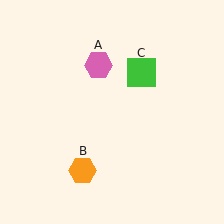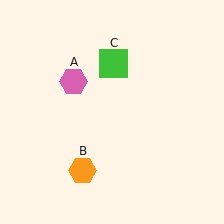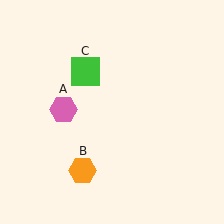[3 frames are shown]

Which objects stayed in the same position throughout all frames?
Orange hexagon (object B) remained stationary.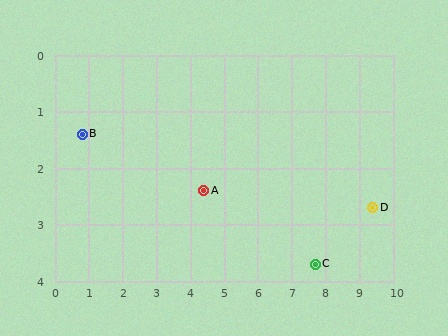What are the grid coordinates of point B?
Point B is at approximately (0.8, 1.4).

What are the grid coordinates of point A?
Point A is at approximately (4.4, 2.4).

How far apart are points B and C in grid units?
Points B and C are about 7.3 grid units apart.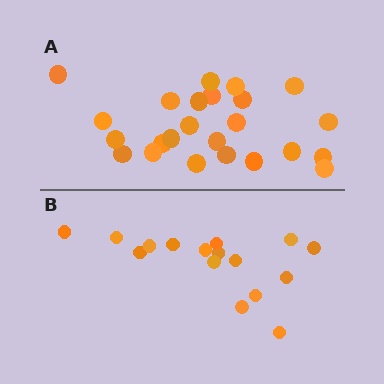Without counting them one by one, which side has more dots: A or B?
Region A (the top region) has more dots.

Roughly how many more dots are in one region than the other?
Region A has roughly 8 or so more dots than region B.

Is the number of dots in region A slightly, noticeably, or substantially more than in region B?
Region A has substantially more. The ratio is roughly 1.5 to 1.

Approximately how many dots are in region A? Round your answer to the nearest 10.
About 20 dots. (The exact count is 24, which rounds to 20.)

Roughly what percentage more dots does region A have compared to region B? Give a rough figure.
About 50% more.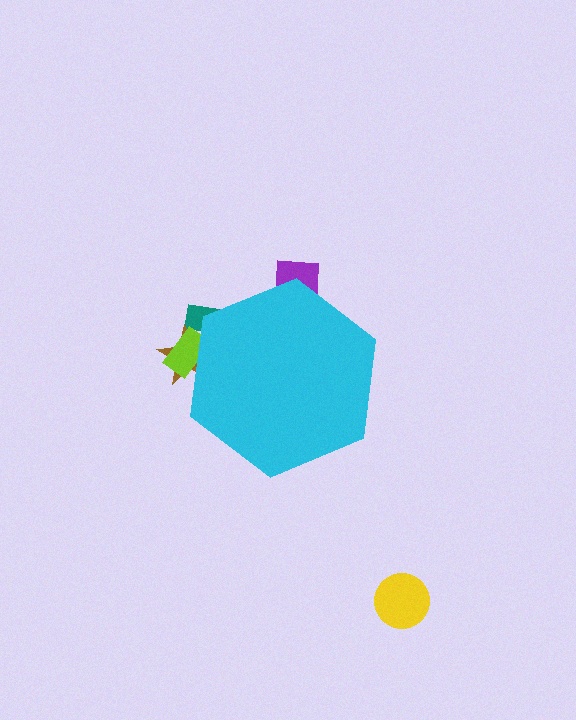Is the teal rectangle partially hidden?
Yes, the teal rectangle is partially hidden behind the cyan hexagon.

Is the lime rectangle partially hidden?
Yes, the lime rectangle is partially hidden behind the cyan hexagon.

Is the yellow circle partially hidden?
No, the yellow circle is fully visible.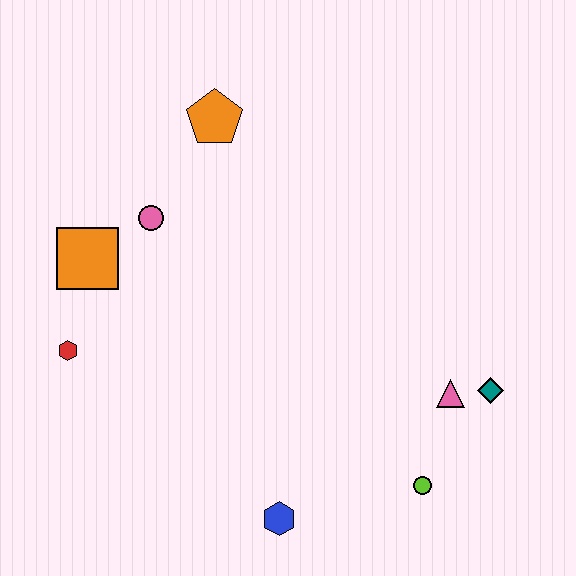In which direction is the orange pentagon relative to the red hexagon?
The orange pentagon is above the red hexagon.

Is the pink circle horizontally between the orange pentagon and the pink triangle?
No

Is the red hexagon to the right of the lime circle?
No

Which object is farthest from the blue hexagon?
The orange pentagon is farthest from the blue hexagon.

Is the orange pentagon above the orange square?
Yes